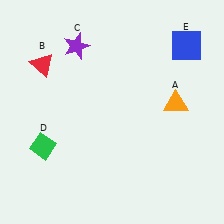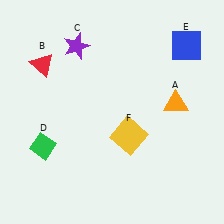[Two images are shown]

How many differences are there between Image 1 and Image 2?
There is 1 difference between the two images.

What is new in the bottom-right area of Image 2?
A yellow square (F) was added in the bottom-right area of Image 2.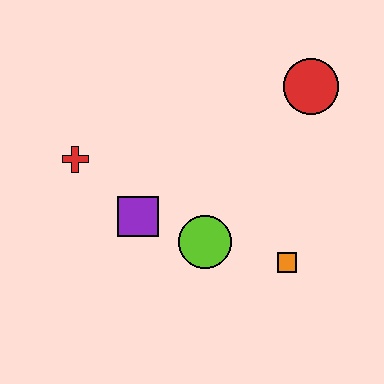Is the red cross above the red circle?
No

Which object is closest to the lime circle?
The purple square is closest to the lime circle.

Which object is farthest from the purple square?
The red circle is farthest from the purple square.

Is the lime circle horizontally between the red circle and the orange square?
No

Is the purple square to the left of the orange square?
Yes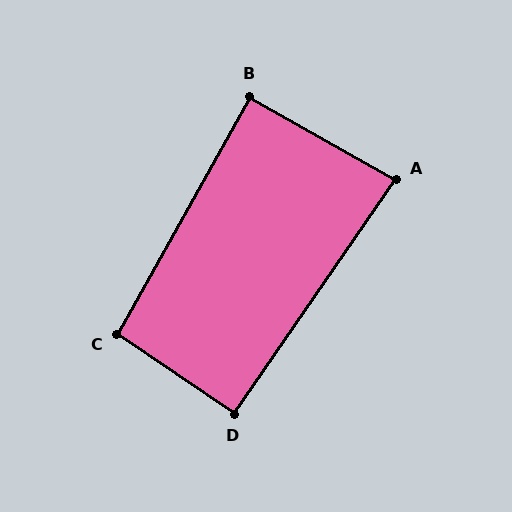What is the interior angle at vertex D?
Approximately 90 degrees (approximately right).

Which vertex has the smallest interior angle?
A, at approximately 85 degrees.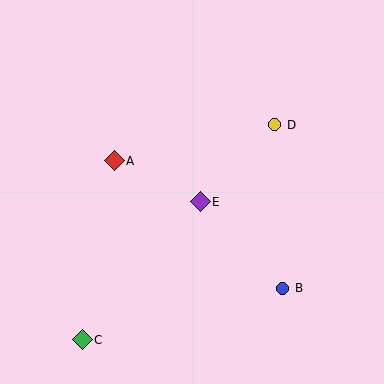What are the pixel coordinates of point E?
Point E is at (200, 202).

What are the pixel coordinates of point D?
Point D is at (275, 125).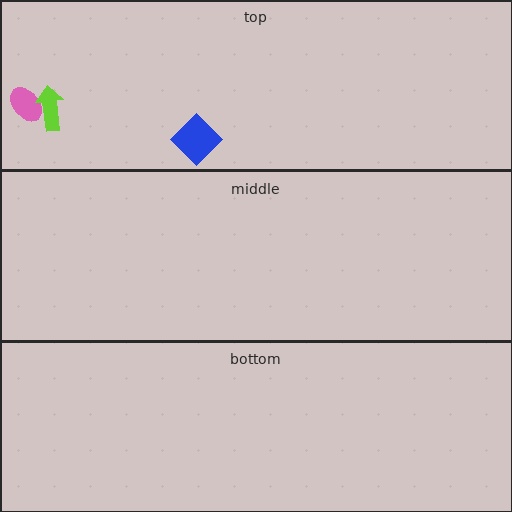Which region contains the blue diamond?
The top region.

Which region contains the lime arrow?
The top region.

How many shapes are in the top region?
3.